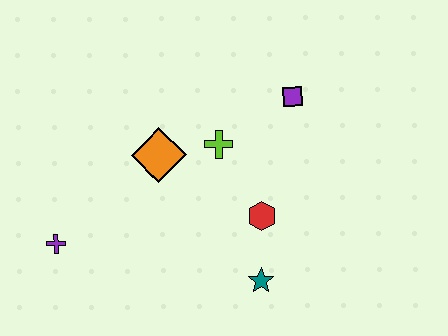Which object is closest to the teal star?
The red hexagon is closest to the teal star.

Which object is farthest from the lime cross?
The purple cross is farthest from the lime cross.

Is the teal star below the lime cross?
Yes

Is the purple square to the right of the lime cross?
Yes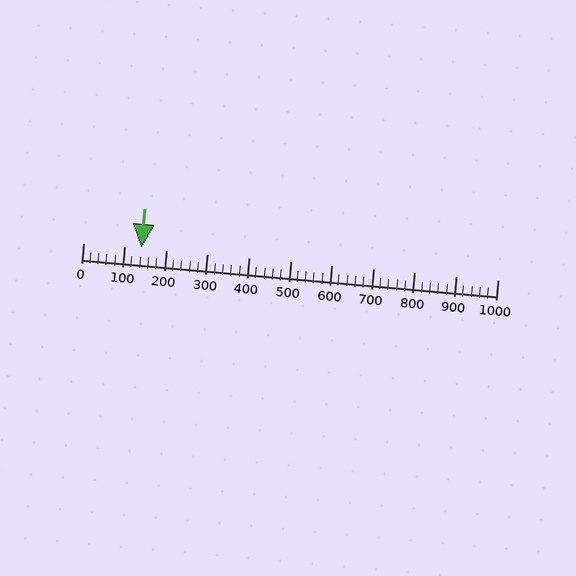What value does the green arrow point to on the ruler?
The green arrow points to approximately 140.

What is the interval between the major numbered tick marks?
The major tick marks are spaced 100 units apart.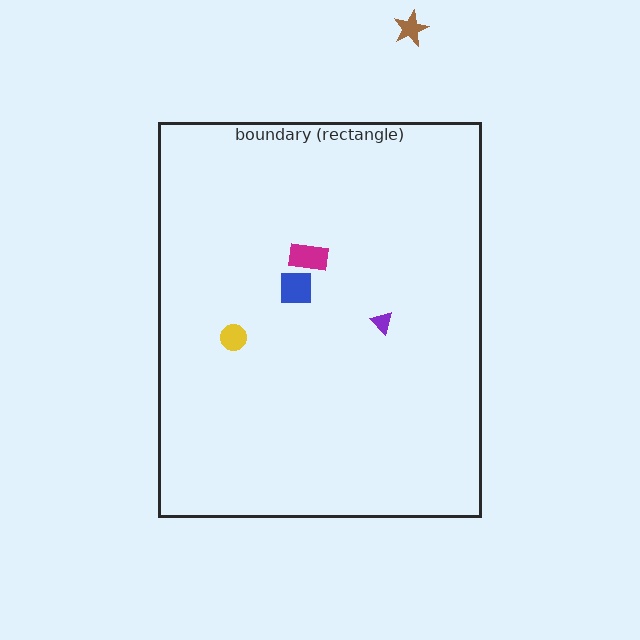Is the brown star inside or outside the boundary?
Outside.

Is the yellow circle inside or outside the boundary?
Inside.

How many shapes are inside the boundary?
4 inside, 1 outside.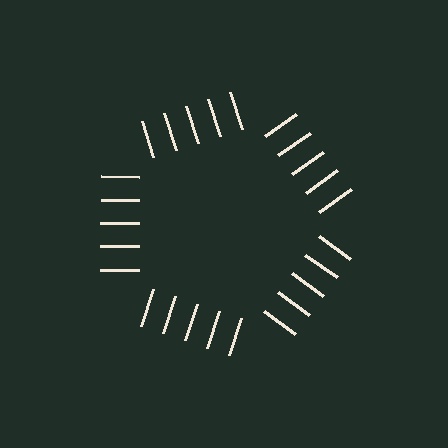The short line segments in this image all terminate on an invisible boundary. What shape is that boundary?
An illusory pentagon — the line segments terminate on its edges but no continuous stroke is drawn.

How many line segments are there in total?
25 — 5 along each of the 5 edges.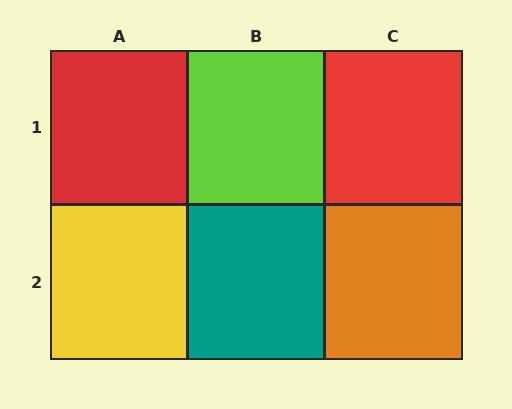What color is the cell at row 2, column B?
Teal.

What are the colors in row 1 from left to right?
Red, lime, red.